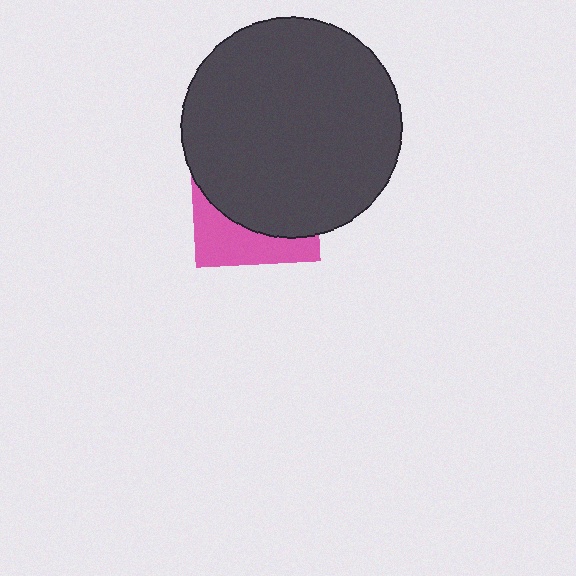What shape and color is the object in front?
The object in front is a dark gray circle.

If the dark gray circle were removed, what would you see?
You would see the complete pink square.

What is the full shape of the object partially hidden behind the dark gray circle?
The partially hidden object is a pink square.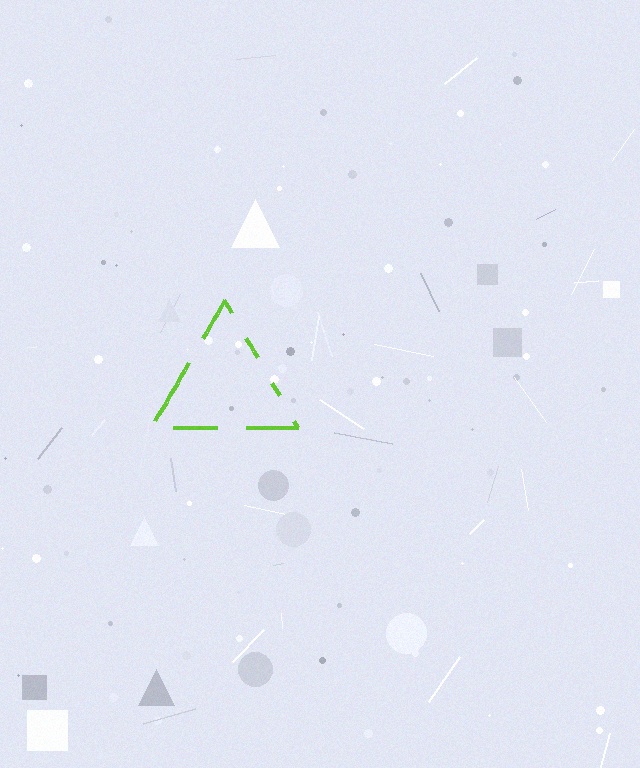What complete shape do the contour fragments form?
The contour fragments form a triangle.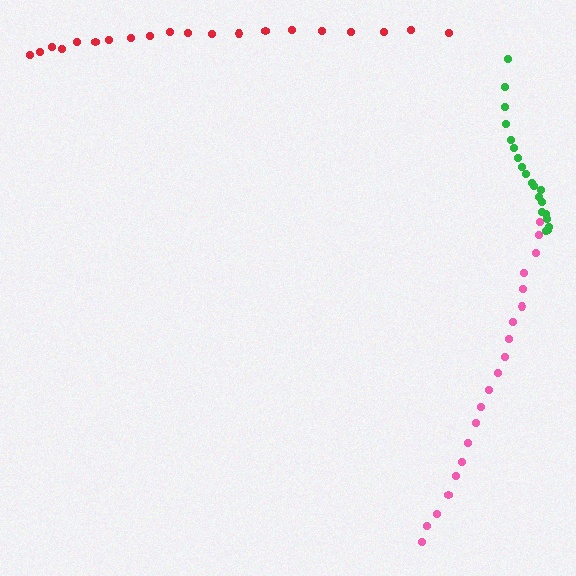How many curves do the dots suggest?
There are 3 distinct paths.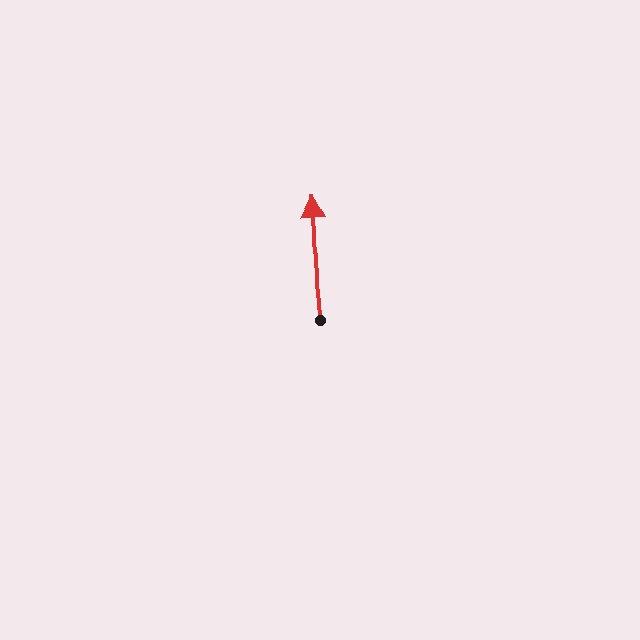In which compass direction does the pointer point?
North.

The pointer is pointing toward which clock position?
Roughly 12 o'clock.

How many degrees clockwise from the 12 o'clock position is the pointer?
Approximately 357 degrees.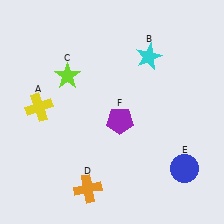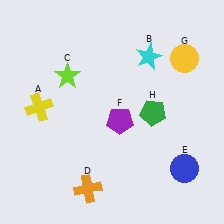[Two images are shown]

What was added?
A yellow circle (G), a green pentagon (H) were added in Image 2.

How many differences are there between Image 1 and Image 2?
There are 2 differences between the two images.